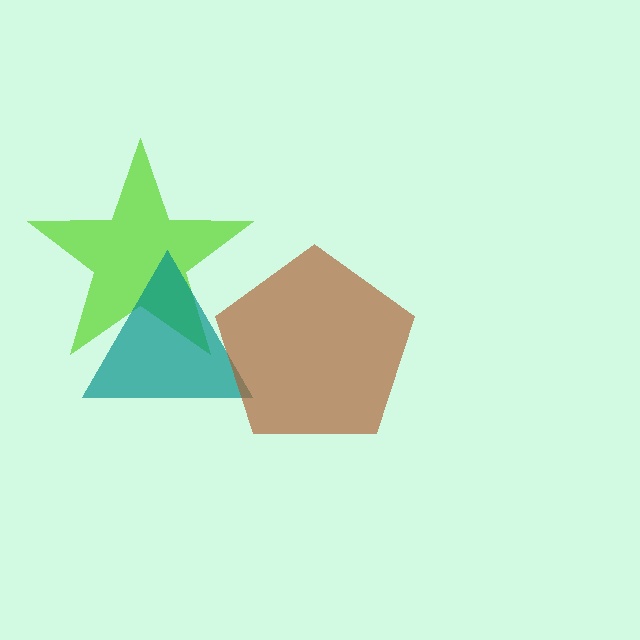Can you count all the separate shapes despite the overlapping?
Yes, there are 3 separate shapes.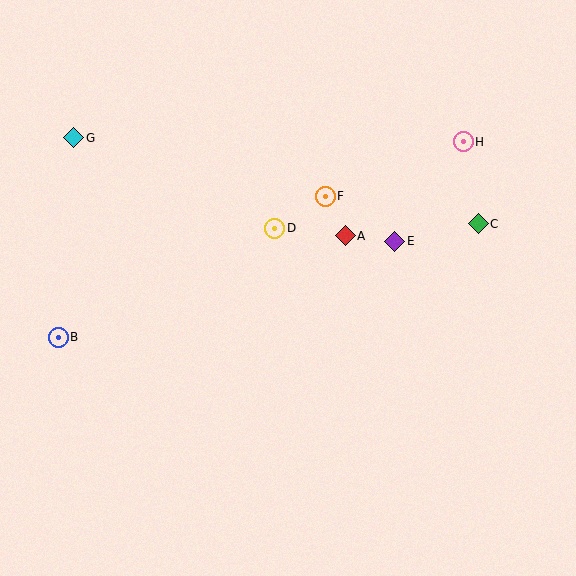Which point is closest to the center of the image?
Point D at (275, 228) is closest to the center.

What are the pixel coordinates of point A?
Point A is at (345, 236).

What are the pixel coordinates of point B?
Point B is at (58, 337).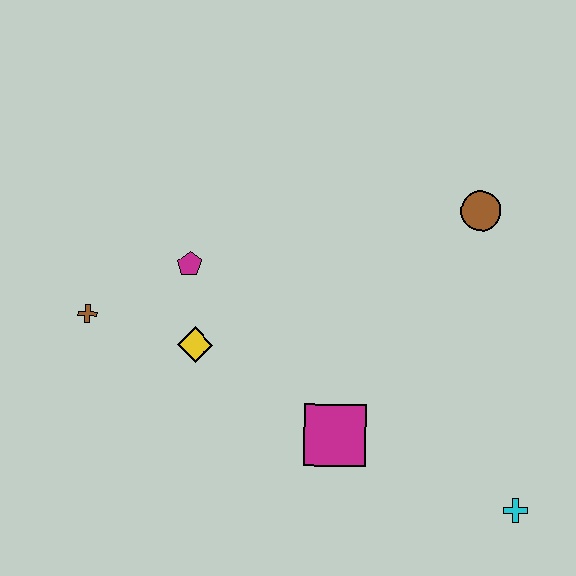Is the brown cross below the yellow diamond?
No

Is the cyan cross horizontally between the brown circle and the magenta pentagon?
No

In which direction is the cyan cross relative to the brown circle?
The cyan cross is below the brown circle.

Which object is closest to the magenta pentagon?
The yellow diamond is closest to the magenta pentagon.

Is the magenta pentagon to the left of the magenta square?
Yes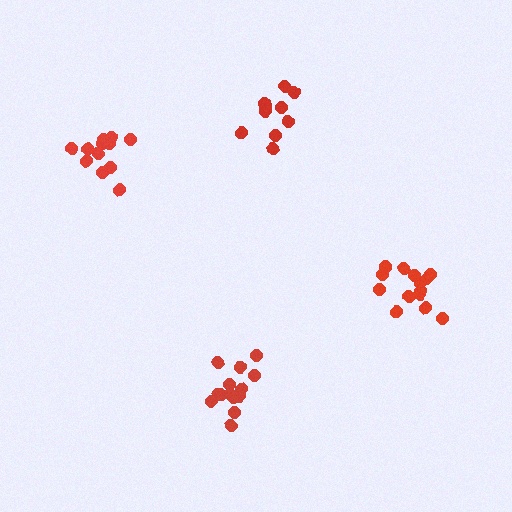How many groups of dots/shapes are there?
There are 4 groups.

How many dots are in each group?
Group 1: 14 dots, Group 2: 12 dots, Group 3: 15 dots, Group 4: 10 dots (51 total).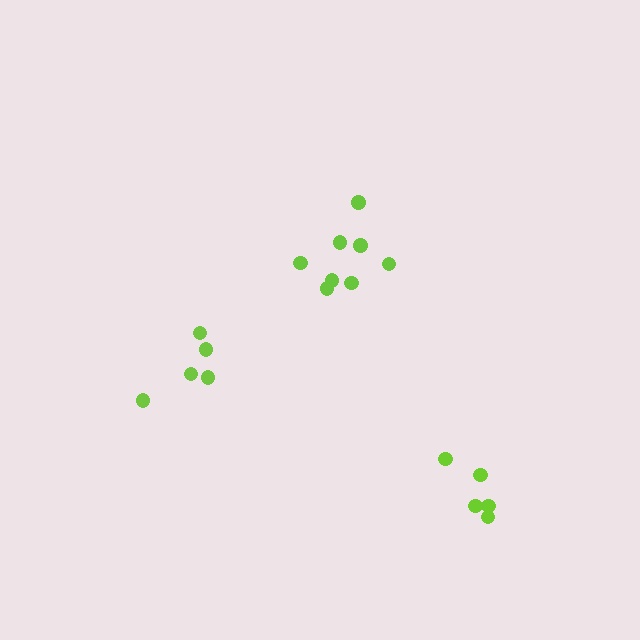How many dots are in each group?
Group 1: 8 dots, Group 2: 5 dots, Group 3: 5 dots (18 total).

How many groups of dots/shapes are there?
There are 3 groups.